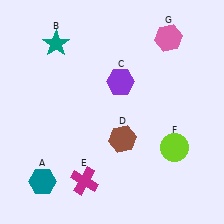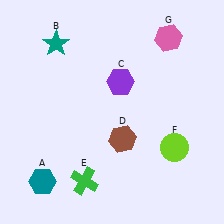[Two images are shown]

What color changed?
The cross (E) changed from magenta in Image 1 to green in Image 2.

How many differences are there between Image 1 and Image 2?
There is 1 difference between the two images.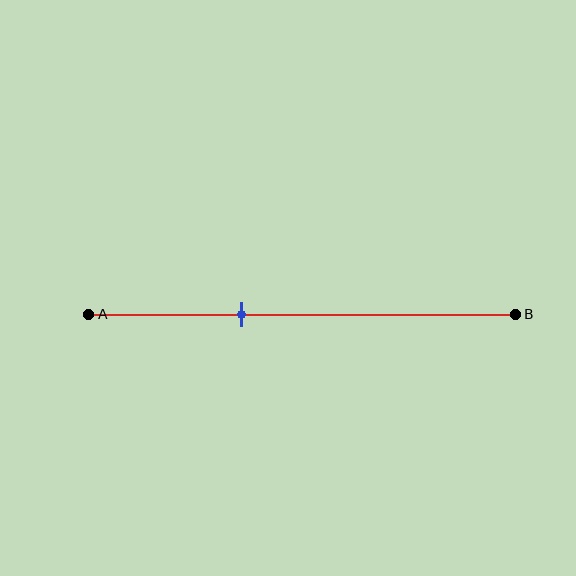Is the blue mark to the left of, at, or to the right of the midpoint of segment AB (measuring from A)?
The blue mark is to the left of the midpoint of segment AB.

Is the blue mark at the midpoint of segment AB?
No, the mark is at about 35% from A, not at the 50% midpoint.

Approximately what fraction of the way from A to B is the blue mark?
The blue mark is approximately 35% of the way from A to B.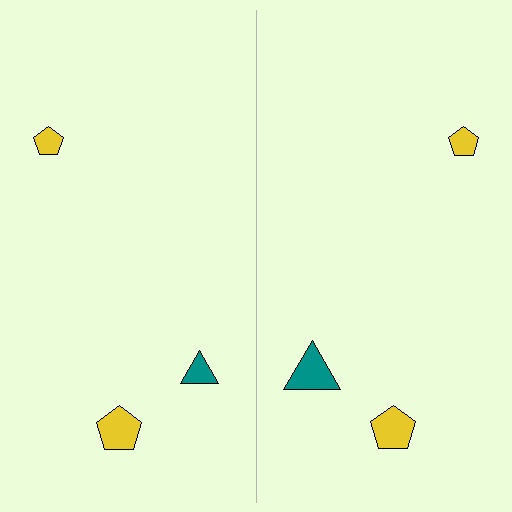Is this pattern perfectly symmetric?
No, the pattern is not perfectly symmetric. The teal triangle on the right side has a different size than its mirror counterpart.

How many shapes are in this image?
There are 6 shapes in this image.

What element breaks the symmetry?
The teal triangle on the right side has a different size than its mirror counterpart.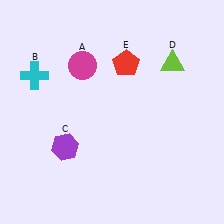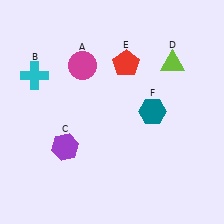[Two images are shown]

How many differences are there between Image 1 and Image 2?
There is 1 difference between the two images.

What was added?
A teal hexagon (F) was added in Image 2.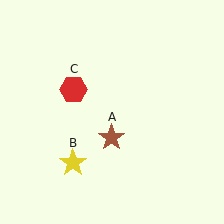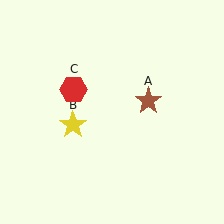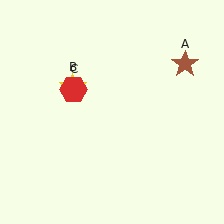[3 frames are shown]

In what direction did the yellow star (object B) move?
The yellow star (object B) moved up.